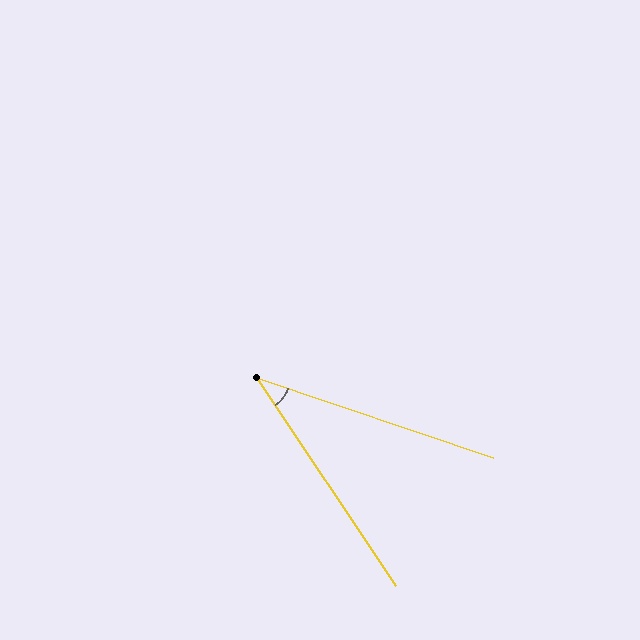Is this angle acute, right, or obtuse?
It is acute.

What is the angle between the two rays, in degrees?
Approximately 37 degrees.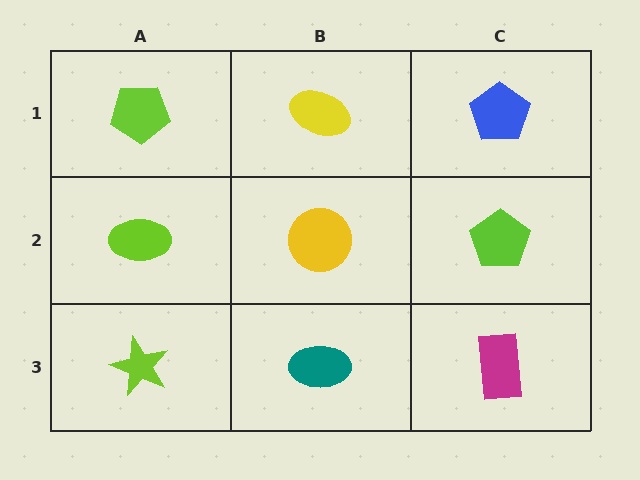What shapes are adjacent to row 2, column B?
A yellow ellipse (row 1, column B), a teal ellipse (row 3, column B), a lime ellipse (row 2, column A), a lime pentagon (row 2, column C).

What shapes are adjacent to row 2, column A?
A lime pentagon (row 1, column A), a lime star (row 3, column A), a yellow circle (row 2, column B).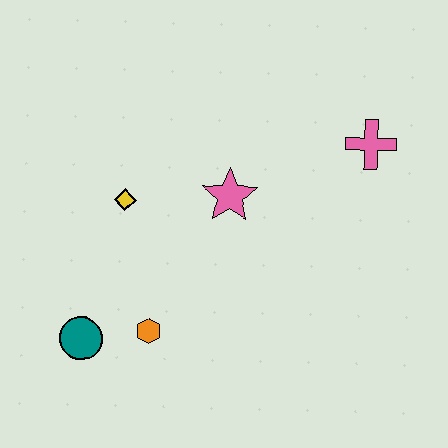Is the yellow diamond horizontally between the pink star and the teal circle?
Yes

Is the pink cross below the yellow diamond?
No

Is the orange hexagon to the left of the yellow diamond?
No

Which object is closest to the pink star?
The yellow diamond is closest to the pink star.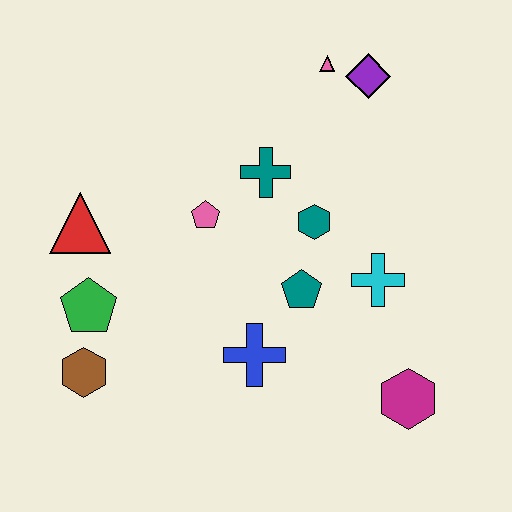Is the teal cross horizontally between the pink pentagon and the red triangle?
No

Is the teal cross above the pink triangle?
No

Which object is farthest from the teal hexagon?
The brown hexagon is farthest from the teal hexagon.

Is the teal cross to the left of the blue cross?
No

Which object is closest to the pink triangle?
The purple diamond is closest to the pink triangle.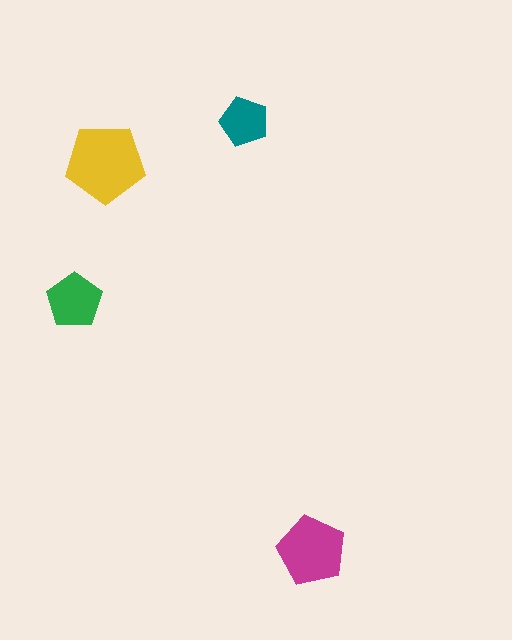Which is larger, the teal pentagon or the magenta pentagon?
The magenta one.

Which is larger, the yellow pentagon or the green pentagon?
The yellow one.